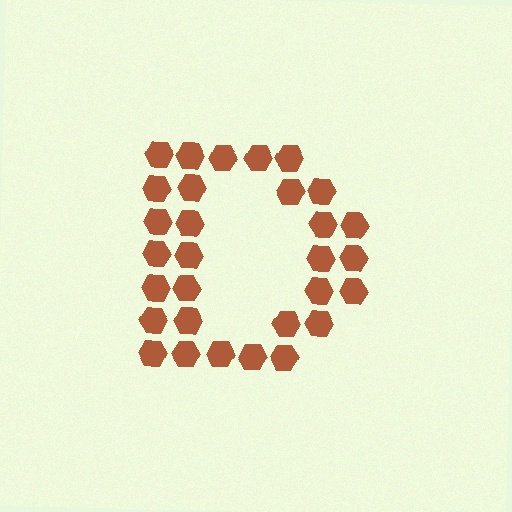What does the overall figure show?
The overall figure shows the letter D.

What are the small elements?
The small elements are hexagons.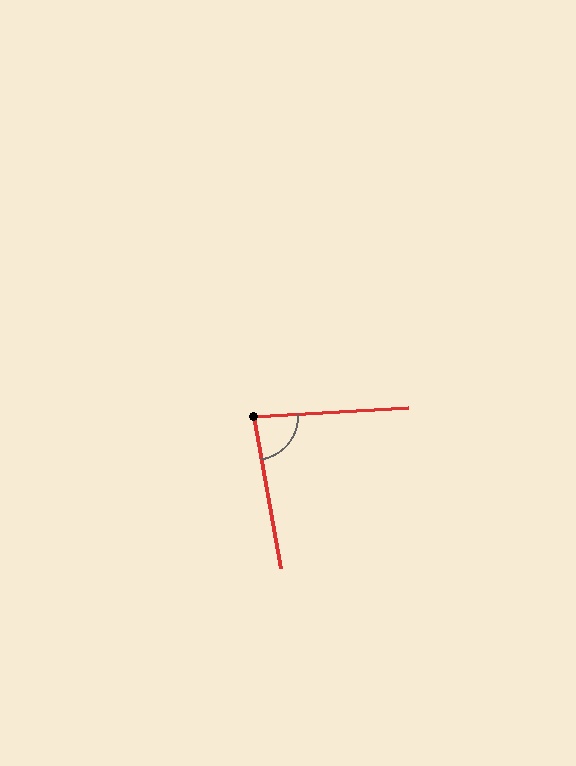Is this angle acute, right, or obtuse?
It is acute.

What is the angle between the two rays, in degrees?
Approximately 83 degrees.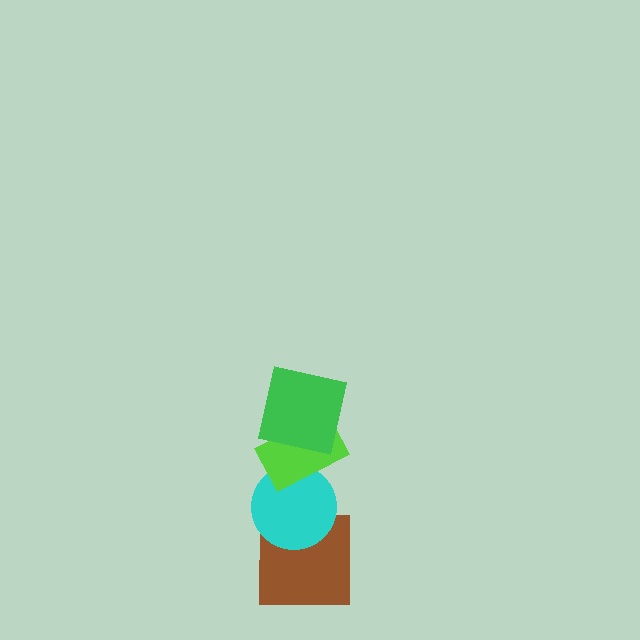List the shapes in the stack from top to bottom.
From top to bottom: the green square, the lime rectangle, the cyan circle, the brown square.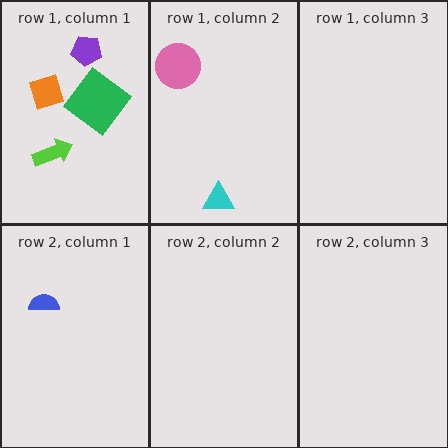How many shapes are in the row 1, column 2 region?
2.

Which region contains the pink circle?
The row 1, column 2 region.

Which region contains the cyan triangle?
The row 1, column 2 region.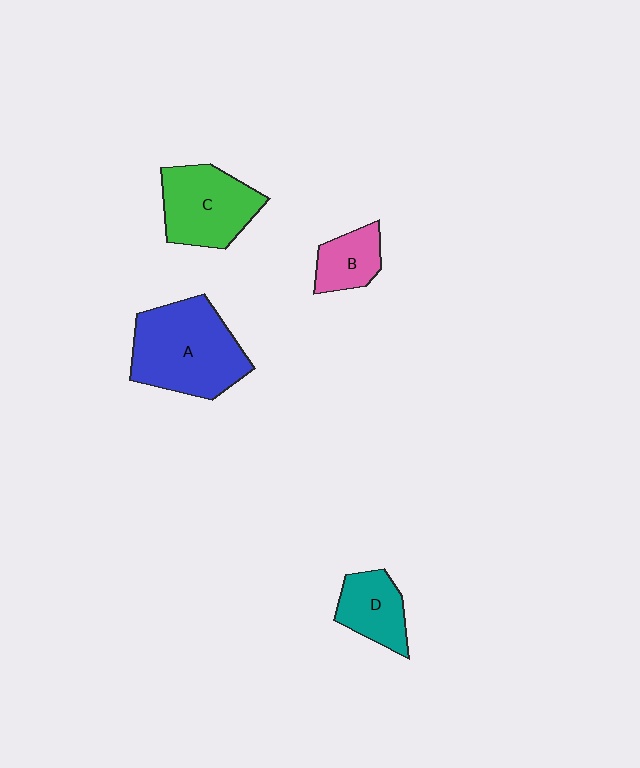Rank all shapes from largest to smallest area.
From largest to smallest: A (blue), C (green), D (teal), B (pink).